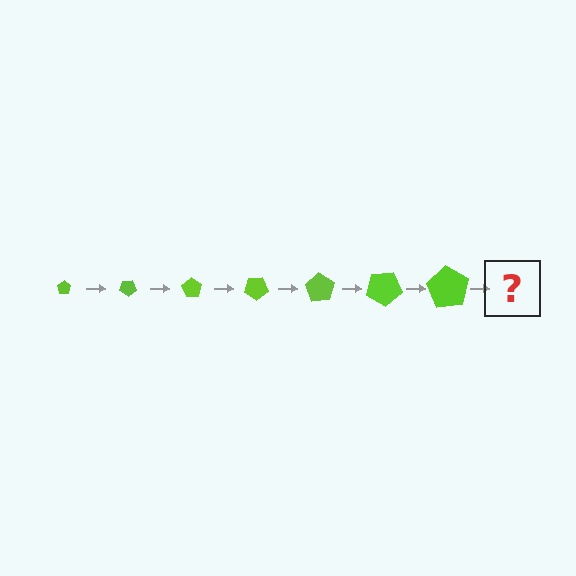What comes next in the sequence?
The next element should be a pentagon, larger than the previous one and rotated 245 degrees from the start.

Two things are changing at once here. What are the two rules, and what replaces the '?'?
The two rules are that the pentagon grows larger each step and it rotates 35 degrees each step. The '?' should be a pentagon, larger than the previous one and rotated 245 degrees from the start.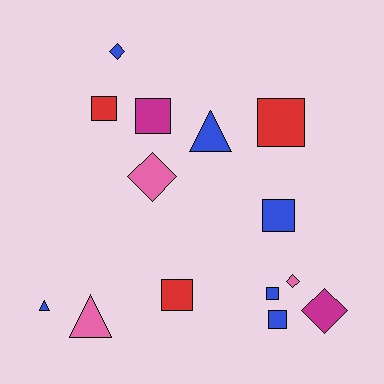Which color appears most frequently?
Blue, with 6 objects.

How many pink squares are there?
There are no pink squares.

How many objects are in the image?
There are 14 objects.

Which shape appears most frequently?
Square, with 7 objects.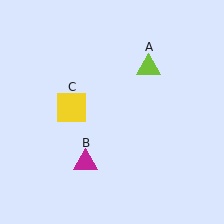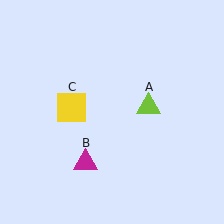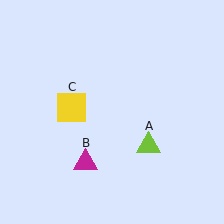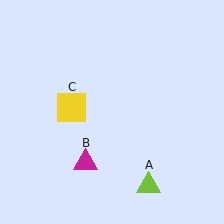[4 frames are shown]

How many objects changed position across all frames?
1 object changed position: lime triangle (object A).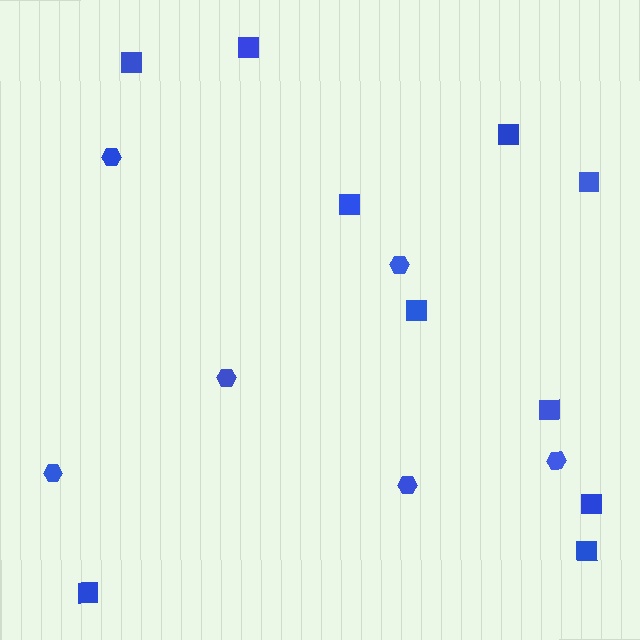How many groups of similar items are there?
There are 2 groups: one group of hexagons (6) and one group of squares (10).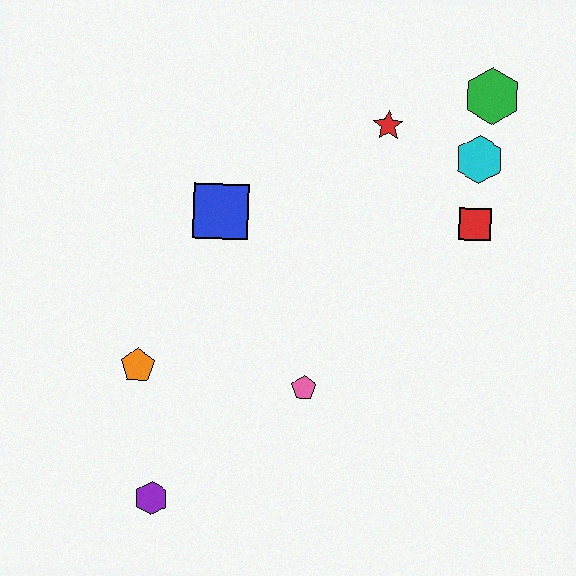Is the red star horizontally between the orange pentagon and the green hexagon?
Yes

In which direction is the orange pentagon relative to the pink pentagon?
The orange pentagon is to the left of the pink pentagon.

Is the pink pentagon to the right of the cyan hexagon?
No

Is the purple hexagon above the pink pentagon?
No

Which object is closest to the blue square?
The orange pentagon is closest to the blue square.